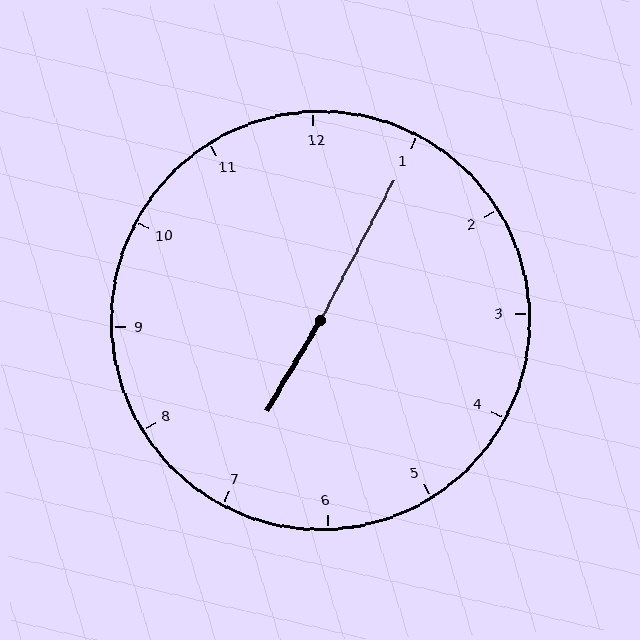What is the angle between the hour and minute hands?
Approximately 178 degrees.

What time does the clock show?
7:05.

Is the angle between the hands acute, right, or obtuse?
It is obtuse.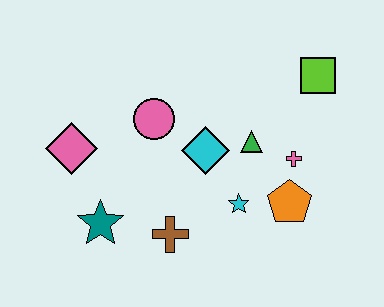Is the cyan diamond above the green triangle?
No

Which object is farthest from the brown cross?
The lime square is farthest from the brown cross.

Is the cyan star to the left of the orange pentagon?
Yes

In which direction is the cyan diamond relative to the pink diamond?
The cyan diamond is to the right of the pink diamond.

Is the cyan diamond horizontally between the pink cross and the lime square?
No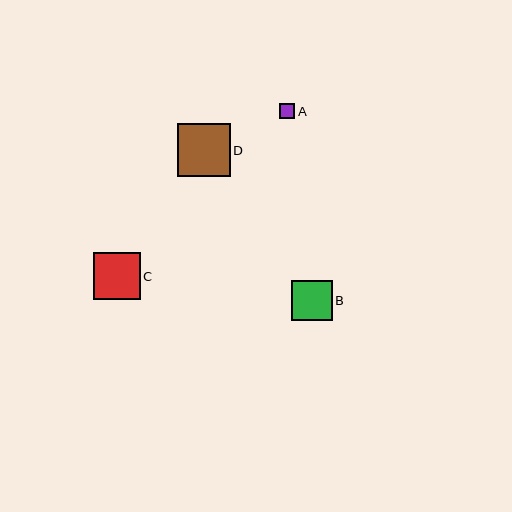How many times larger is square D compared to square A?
Square D is approximately 3.4 times the size of square A.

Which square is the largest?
Square D is the largest with a size of approximately 53 pixels.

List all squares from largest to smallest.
From largest to smallest: D, C, B, A.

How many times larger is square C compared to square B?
Square C is approximately 1.2 times the size of square B.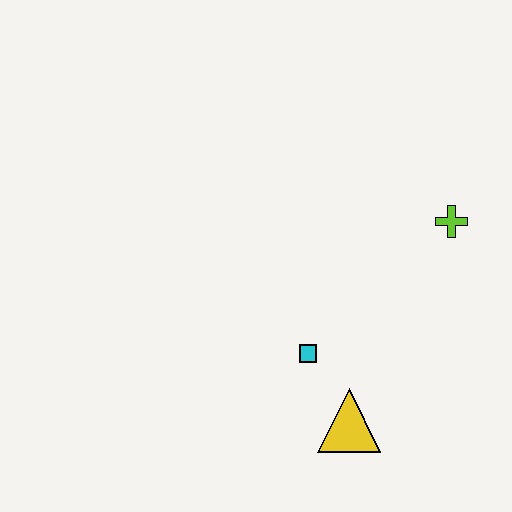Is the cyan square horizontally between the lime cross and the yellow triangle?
No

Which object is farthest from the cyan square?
The lime cross is farthest from the cyan square.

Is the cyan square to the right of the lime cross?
No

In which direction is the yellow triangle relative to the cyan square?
The yellow triangle is below the cyan square.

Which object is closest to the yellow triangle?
The cyan square is closest to the yellow triangle.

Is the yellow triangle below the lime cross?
Yes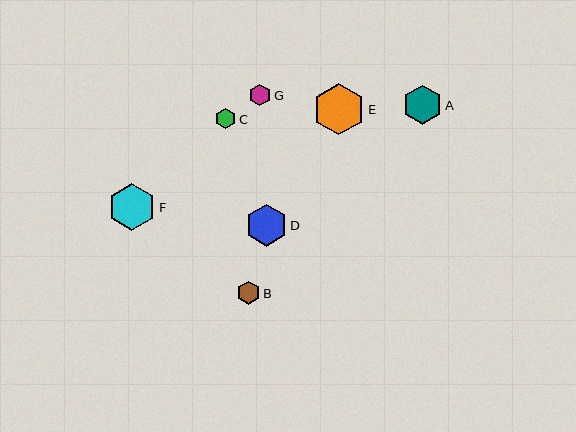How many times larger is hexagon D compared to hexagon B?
Hexagon D is approximately 1.8 times the size of hexagon B.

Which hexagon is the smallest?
Hexagon C is the smallest with a size of approximately 20 pixels.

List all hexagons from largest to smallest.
From largest to smallest: E, F, D, A, B, G, C.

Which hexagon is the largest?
Hexagon E is the largest with a size of approximately 52 pixels.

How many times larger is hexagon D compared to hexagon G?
Hexagon D is approximately 1.9 times the size of hexagon G.